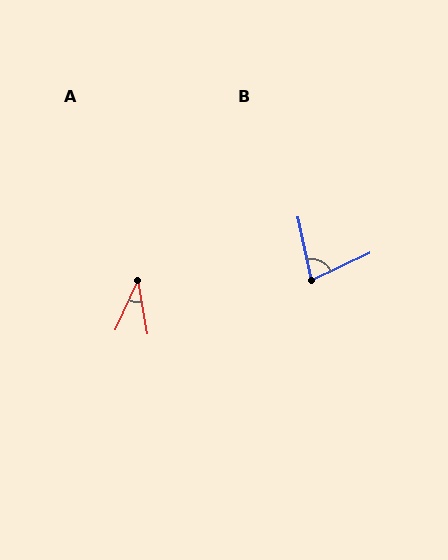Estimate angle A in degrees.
Approximately 34 degrees.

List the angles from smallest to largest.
A (34°), B (76°).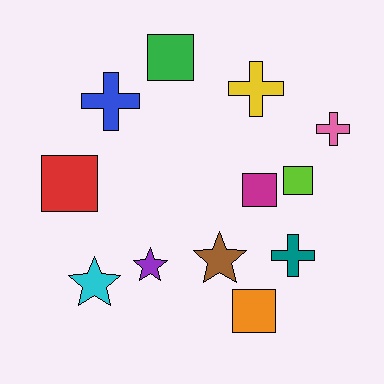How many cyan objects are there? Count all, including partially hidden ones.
There is 1 cyan object.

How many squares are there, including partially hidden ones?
There are 5 squares.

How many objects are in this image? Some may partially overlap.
There are 12 objects.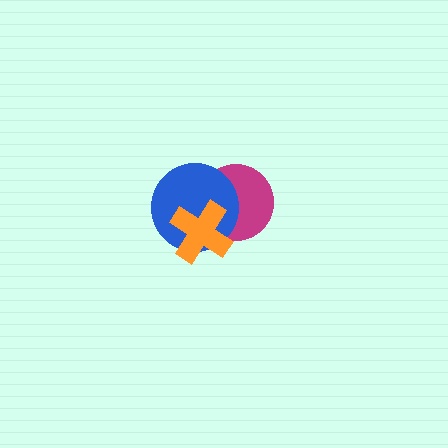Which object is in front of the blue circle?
The orange cross is in front of the blue circle.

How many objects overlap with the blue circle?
2 objects overlap with the blue circle.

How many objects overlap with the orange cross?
2 objects overlap with the orange cross.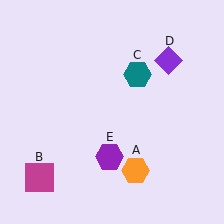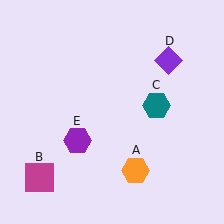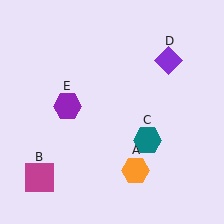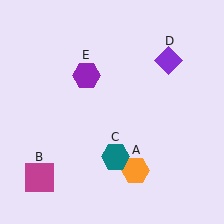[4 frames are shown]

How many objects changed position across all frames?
2 objects changed position: teal hexagon (object C), purple hexagon (object E).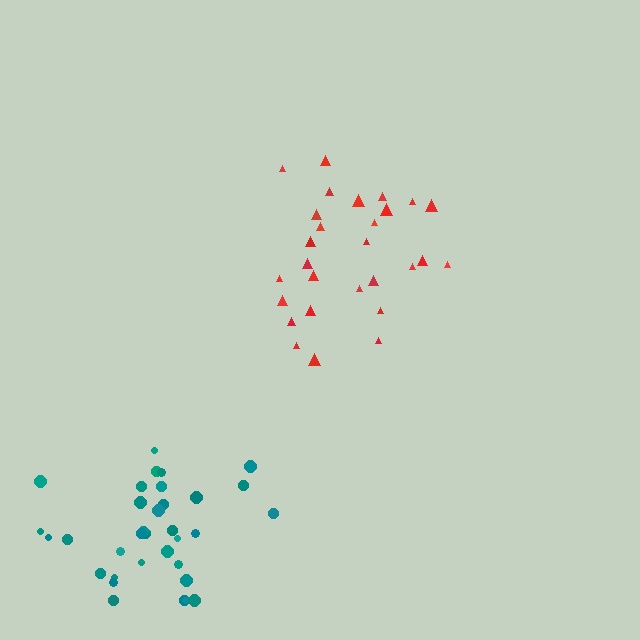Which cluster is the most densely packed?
Teal.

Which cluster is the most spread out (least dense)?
Red.